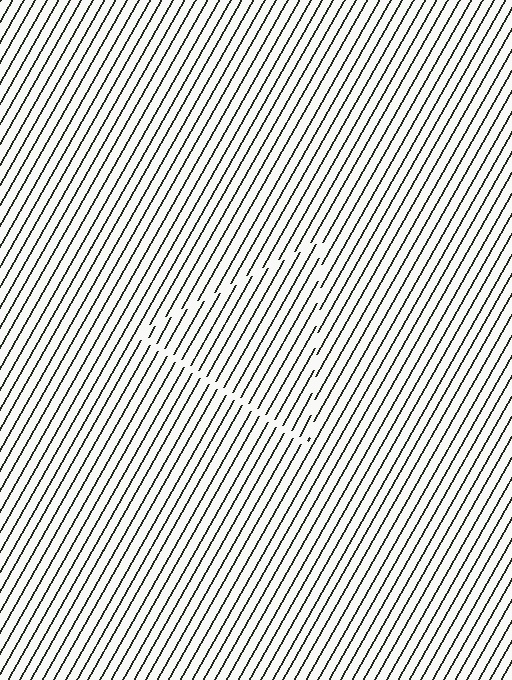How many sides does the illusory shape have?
3 sides — the line-ends trace a triangle.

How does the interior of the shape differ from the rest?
The interior of the shape contains the same grating, shifted by half a period — the contour is defined by the phase discontinuity where line-ends from the inner and outer gratings abut.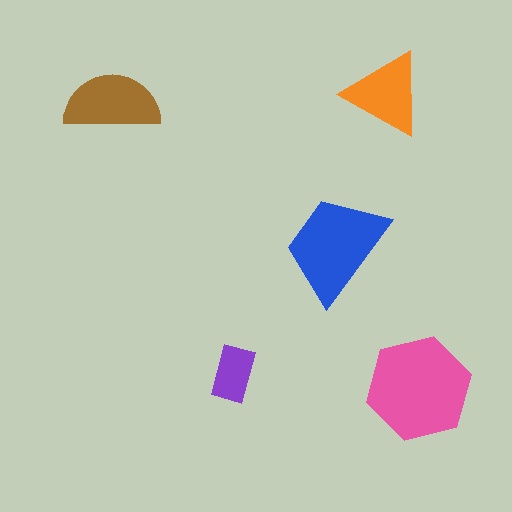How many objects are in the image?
There are 5 objects in the image.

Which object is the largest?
The pink hexagon.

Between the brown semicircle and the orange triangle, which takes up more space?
The brown semicircle.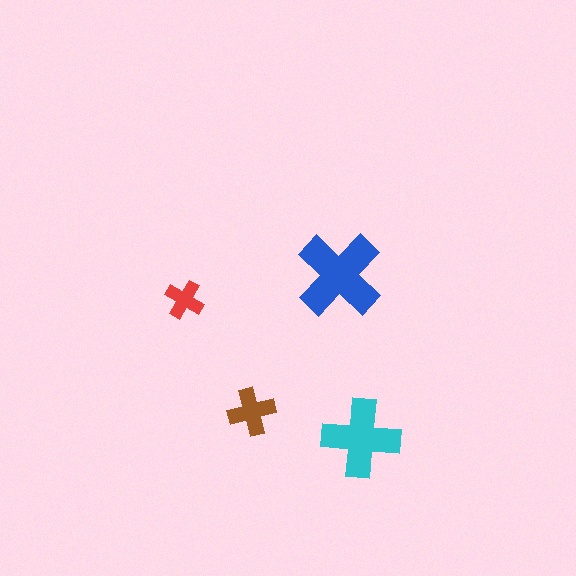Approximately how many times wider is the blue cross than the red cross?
About 2.5 times wider.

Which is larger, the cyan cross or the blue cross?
The blue one.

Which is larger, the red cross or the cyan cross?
The cyan one.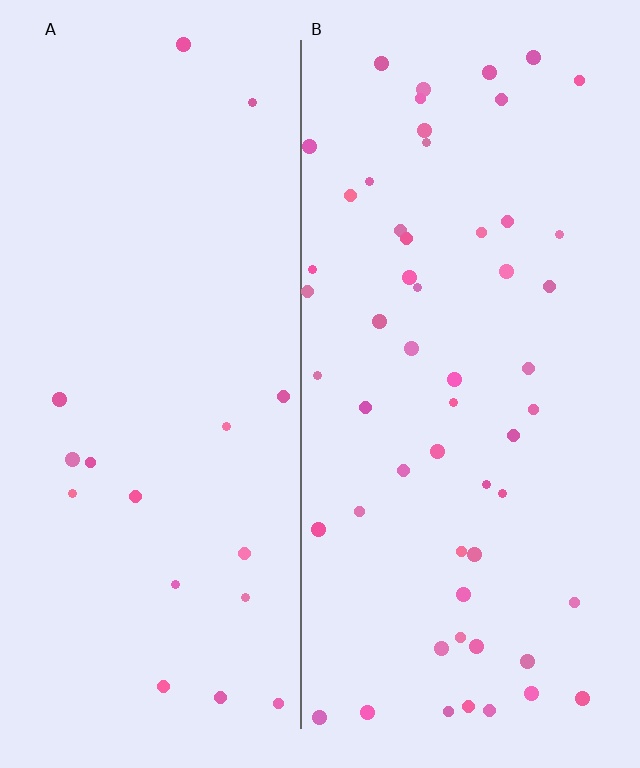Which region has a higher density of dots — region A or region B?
B (the right).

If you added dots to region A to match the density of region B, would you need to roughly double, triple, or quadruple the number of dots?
Approximately triple.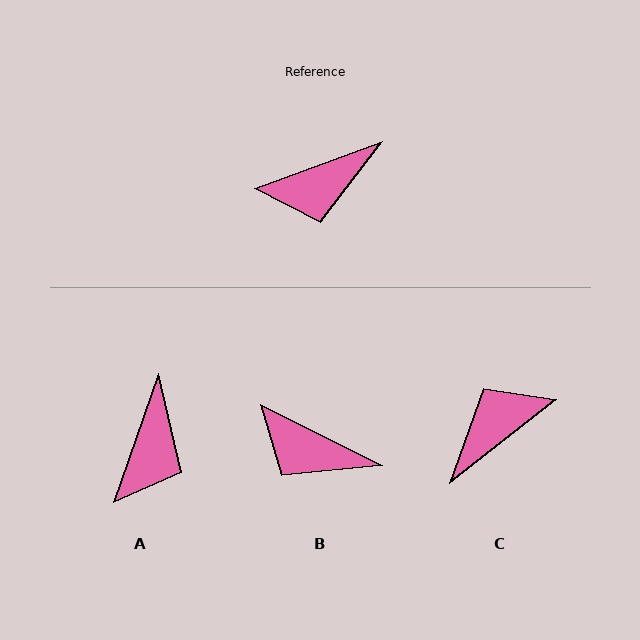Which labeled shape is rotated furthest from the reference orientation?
C, about 162 degrees away.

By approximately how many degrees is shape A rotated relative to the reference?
Approximately 51 degrees counter-clockwise.